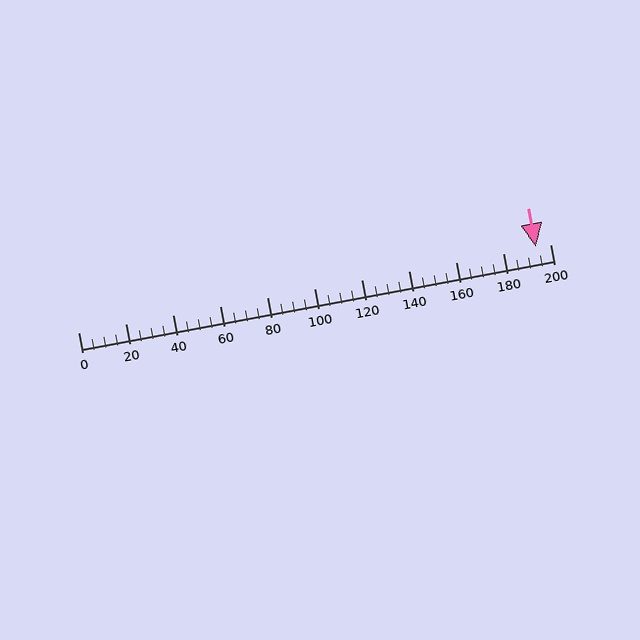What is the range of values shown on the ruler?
The ruler shows values from 0 to 200.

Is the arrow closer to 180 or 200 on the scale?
The arrow is closer to 200.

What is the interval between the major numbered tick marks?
The major tick marks are spaced 20 units apart.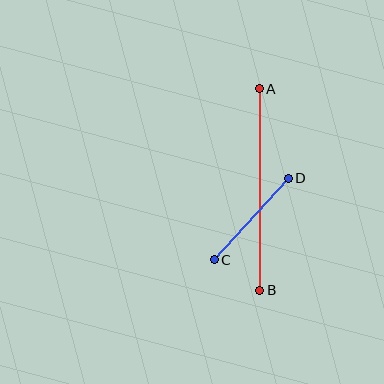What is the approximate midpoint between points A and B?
The midpoint is at approximately (260, 189) pixels.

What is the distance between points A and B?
The distance is approximately 202 pixels.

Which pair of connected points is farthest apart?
Points A and B are farthest apart.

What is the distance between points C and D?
The distance is approximately 110 pixels.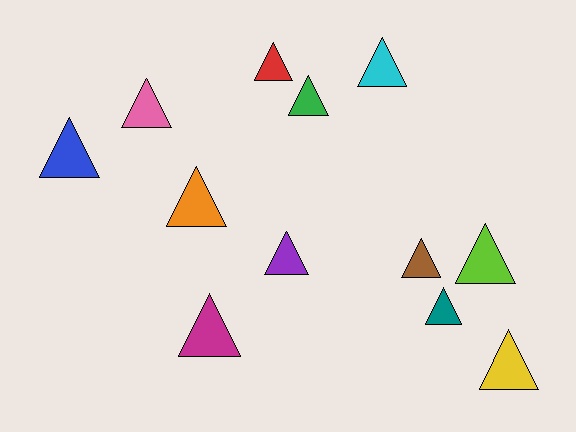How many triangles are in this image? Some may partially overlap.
There are 12 triangles.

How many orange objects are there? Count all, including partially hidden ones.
There is 1 orange object.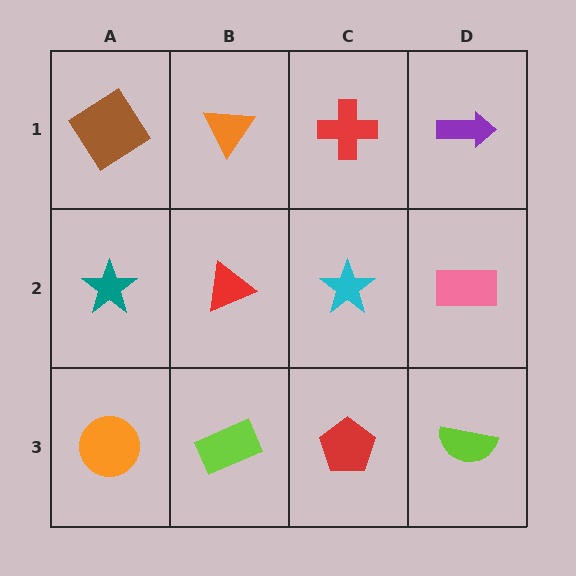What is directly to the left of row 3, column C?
A lime rectangle.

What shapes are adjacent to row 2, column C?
A red cross (row 1, column C), a red pentagon (row 3, column C), a red triangle (row 2, column B), a pink rectangle (row 2, column D).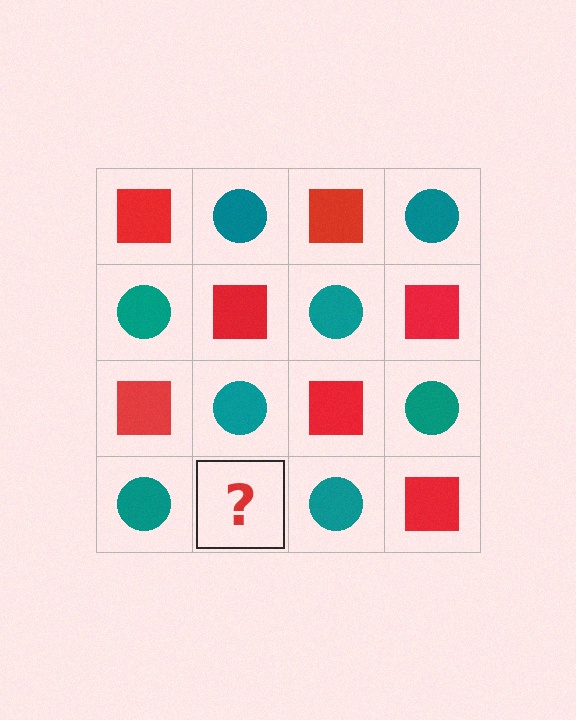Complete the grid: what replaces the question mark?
The question mark should be replaced with a red square.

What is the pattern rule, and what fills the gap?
The rule is that it alternates red square and teal circle in a checkerboard pattern. The gap should be filled with a red square.